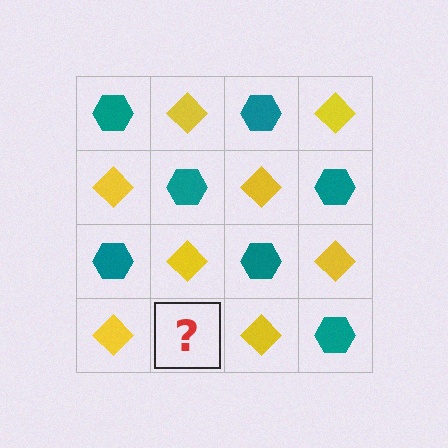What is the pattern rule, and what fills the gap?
The rule is that it alternates teal hexagon and yellow diamond in a checkerboard pattern. The gap should be filled with a teal hexagon.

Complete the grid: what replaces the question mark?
The question mark should be replaced with a teal hexagon.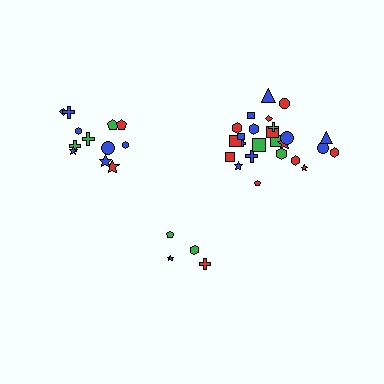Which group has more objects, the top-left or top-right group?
The top-right group.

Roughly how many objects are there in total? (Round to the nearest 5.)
Roughly 40 objects in total.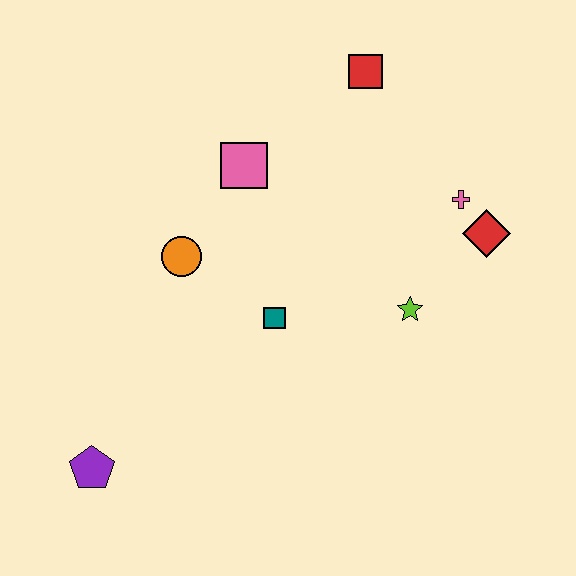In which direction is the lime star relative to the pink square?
The lime star is to the right of the pink square.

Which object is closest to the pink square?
The orange circle is closest to the pink square.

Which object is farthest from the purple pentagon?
The red square is farthest from the purple pentagon.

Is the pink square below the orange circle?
No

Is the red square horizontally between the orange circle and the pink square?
No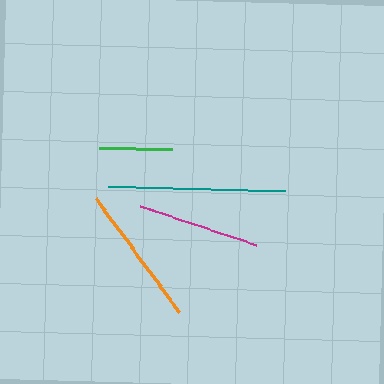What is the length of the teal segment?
The teal segment is approximately 177 pixels long.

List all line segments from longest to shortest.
From longest to shortest: teal, orange, magenta, green.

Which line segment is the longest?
The teal line is the longest at approximately 177 pixels.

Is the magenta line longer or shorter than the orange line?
The orange line is longer than the magenta line.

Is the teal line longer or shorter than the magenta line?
The teal line is longer than the magenta line.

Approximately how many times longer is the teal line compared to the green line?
The teal line is approximately 2.4 times the length of the green line.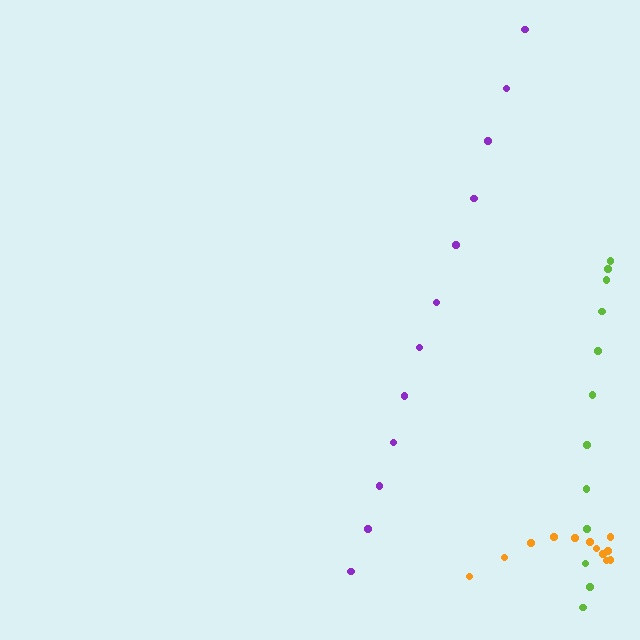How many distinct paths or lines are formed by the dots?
There are 3 distinct paths.